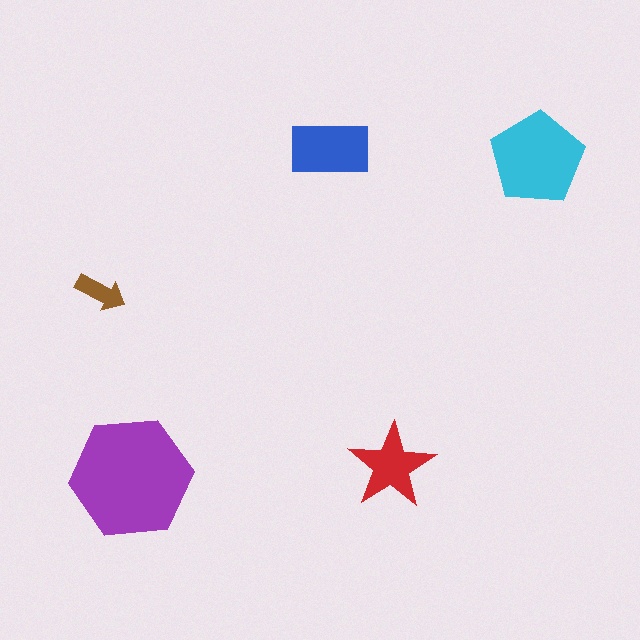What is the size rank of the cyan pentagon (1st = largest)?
2nd.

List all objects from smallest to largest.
The brown arrow, the red star, the blue rectangle, the cyan pentagon, the purple hexagon.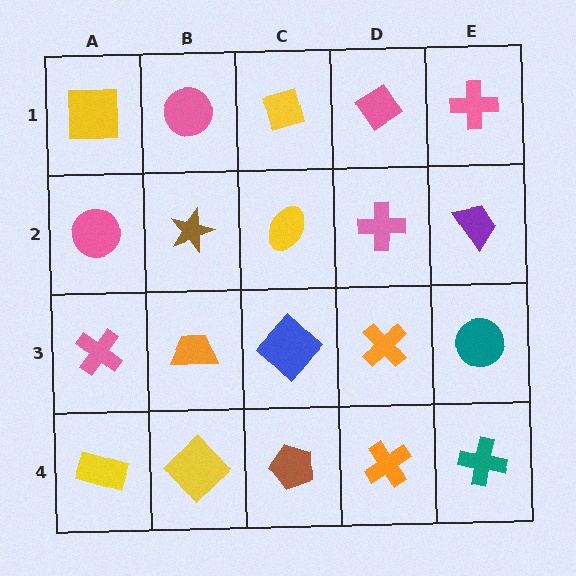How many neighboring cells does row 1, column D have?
3.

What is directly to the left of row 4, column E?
An orange cross.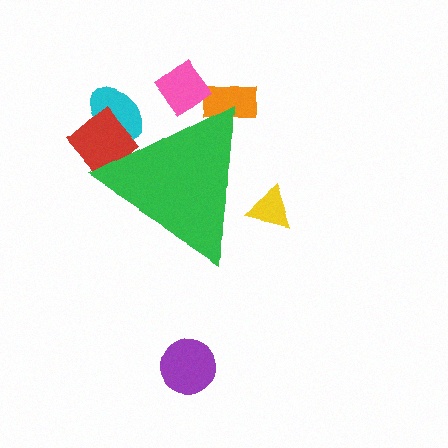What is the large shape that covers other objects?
A green triangle.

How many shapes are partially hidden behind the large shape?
5 shapes are partially hidden.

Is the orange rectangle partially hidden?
Yes, the orange rectangle is partially hidden behind the green triangle.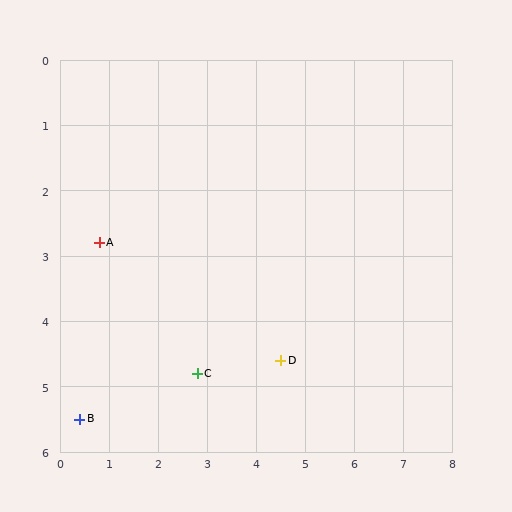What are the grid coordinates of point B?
Point B is at approximately (0.4, 5.5).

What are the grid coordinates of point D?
Point D is at approximately (4.5, 4.6).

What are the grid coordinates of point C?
Point C is at approximately (2.8, 4.8).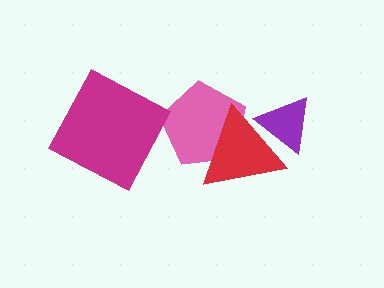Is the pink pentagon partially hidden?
Yes, it is partially covered by another shape.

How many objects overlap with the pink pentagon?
1 object overlaps with the pink pentagon.